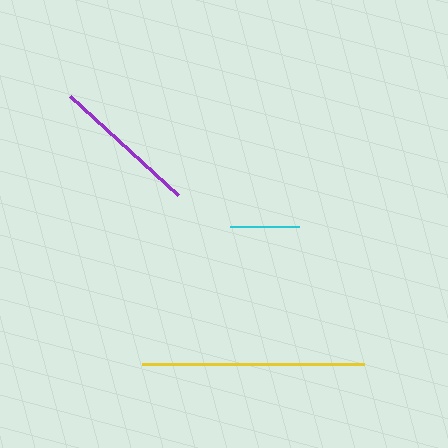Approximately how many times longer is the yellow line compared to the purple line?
The yellow line is approximately 1.5 times the length of the purple line.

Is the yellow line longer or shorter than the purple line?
The yellow line is longer than the purple line.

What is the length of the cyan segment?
The cyan segment is approximately 69 pixels long.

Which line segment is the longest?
The yellow line is the longest at approximately 222 pixels.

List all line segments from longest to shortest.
From longest to shortest: yellow, purple, cyan.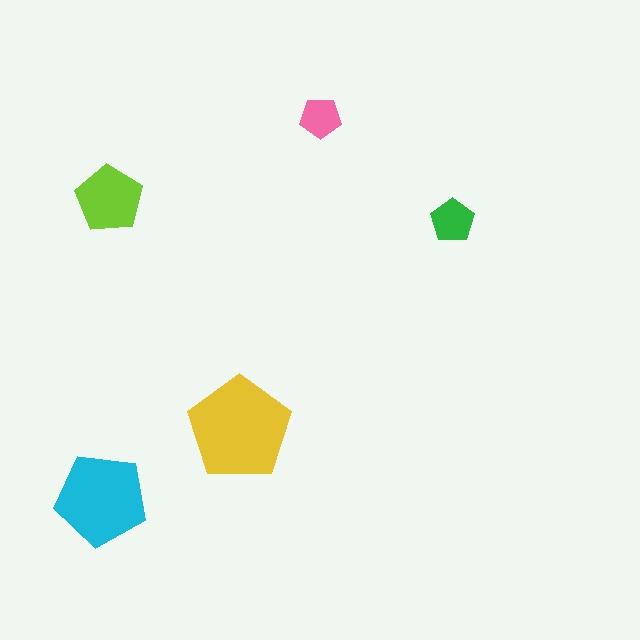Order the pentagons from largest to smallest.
the yellow one, the cyan one, the lime one, the green one, the pink one.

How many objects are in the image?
There are 5 objects in the image.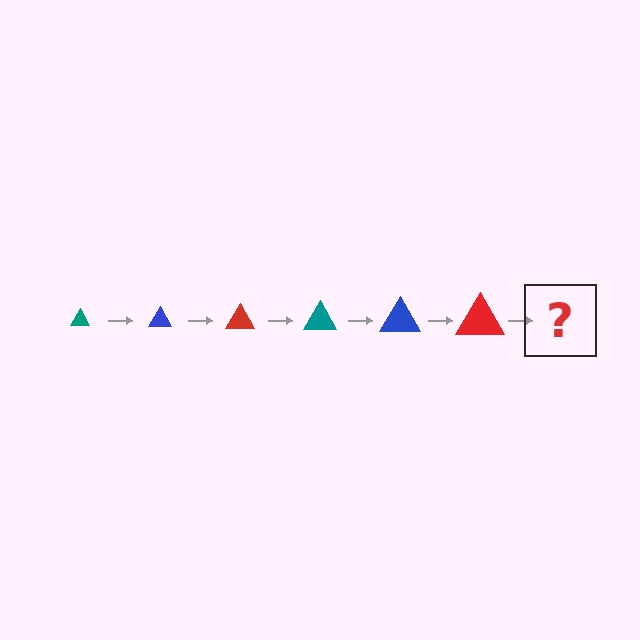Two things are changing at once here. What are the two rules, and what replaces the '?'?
The two rules are that the triangle grows larger each step and the color cycles through teal, blue, and red. The '?' should be a teal triangle, larger than the previous one.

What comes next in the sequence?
The next element should be a teal triangle, larger than the previous one.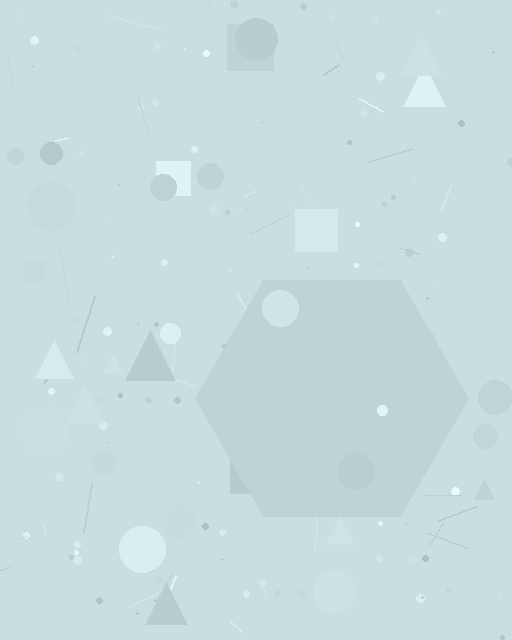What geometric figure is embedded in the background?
A hexagon is embedded in the background.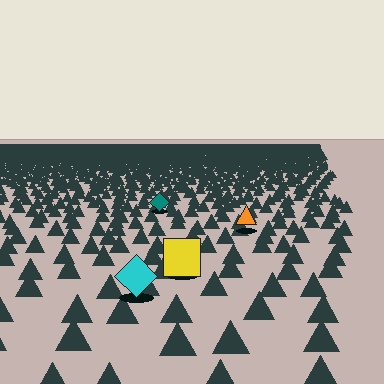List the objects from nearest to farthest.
From nearest to farthest: the cyan diamond, the yellow square, the orange triangle, the teal diamond.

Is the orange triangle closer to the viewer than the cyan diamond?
No. The cyan diamond is closer — you can tell from the texture gradient: the ground texture is coarser near it.